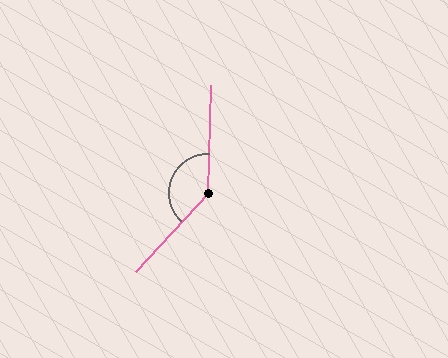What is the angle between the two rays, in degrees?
Approximately 140 degrees.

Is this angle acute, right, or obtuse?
It is obtuse.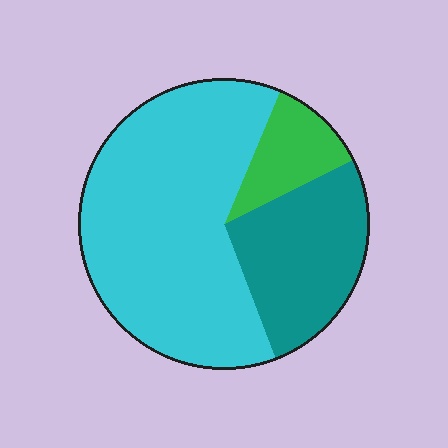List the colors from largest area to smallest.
From largest to smallest: cyan, teal, green.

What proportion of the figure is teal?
Teal takes up about one quarter (1/4) of the figure.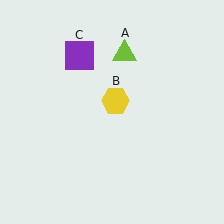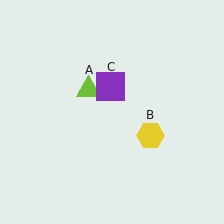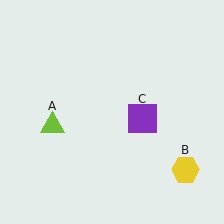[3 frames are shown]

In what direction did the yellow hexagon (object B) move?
The yellow hexagon (object B) moved down and to the right.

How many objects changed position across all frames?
3 objects changed position: lime triangle (object A), yellow hexagon (object B), purple square (object C).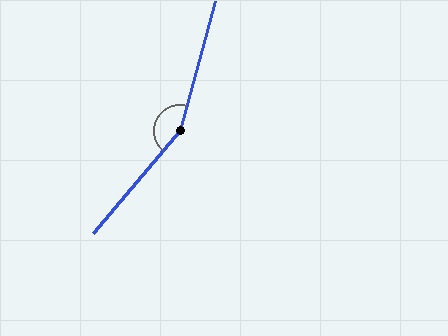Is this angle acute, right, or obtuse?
It is obtuse.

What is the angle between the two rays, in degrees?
Approximately 156 degrees.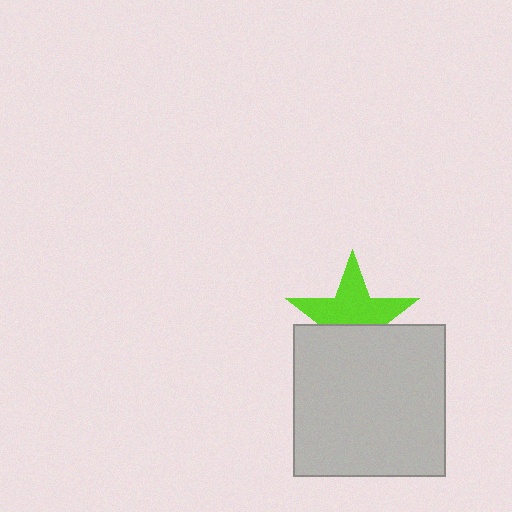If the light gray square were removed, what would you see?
You would see the complete lime star.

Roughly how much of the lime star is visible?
About half of it is visible (roughly 59%).